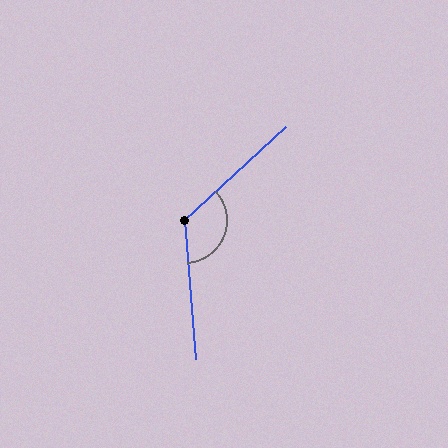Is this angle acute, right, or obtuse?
It is obtuse.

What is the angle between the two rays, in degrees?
Approximately 128 degrees.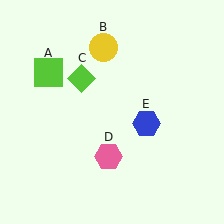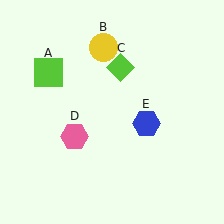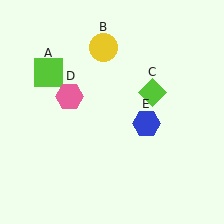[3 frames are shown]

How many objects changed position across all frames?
2 objects changed position: lime diamond (object C), pink hexagon (object D).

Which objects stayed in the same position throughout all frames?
Lime square (object A) and yellow circle (object B) and blue hexagon (object E) remained stationary.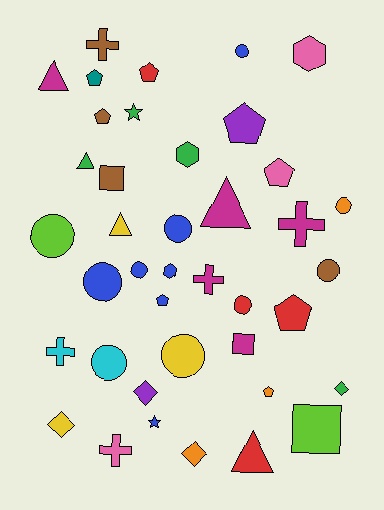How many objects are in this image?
There are 40 objects.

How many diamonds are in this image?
There are 4 diamonds.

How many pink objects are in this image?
There are 3 pink objects.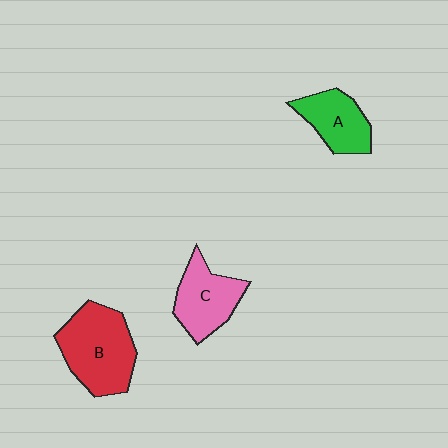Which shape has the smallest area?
Shape A (green).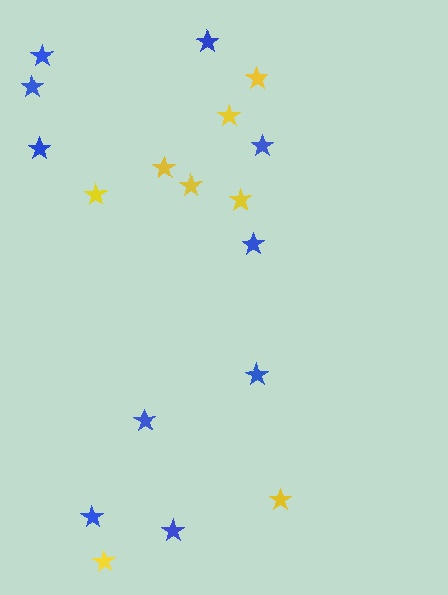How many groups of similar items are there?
There are 2 groups: one group of blue stars (10) and one group of yellow stars (8).